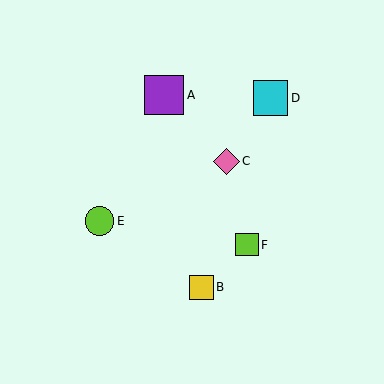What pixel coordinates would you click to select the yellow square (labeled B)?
Click at (201, 287) to select the yellow square B.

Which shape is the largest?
The purple square (labeled A) is the largest.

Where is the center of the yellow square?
The center of the yellow square is at (201, 287).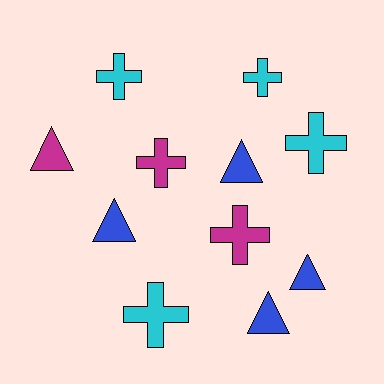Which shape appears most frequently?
Cross, with 6 objects.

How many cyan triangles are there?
There are no cyan triangles.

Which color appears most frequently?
Cyan, with 4 objects.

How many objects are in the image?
There are 11 objects.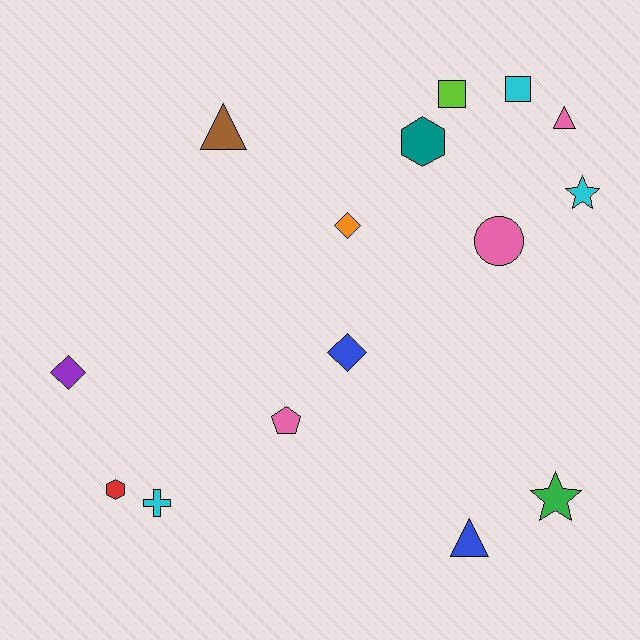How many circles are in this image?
There is 1 circle.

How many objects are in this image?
There are 15 objects.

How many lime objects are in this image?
There is 1 lime object.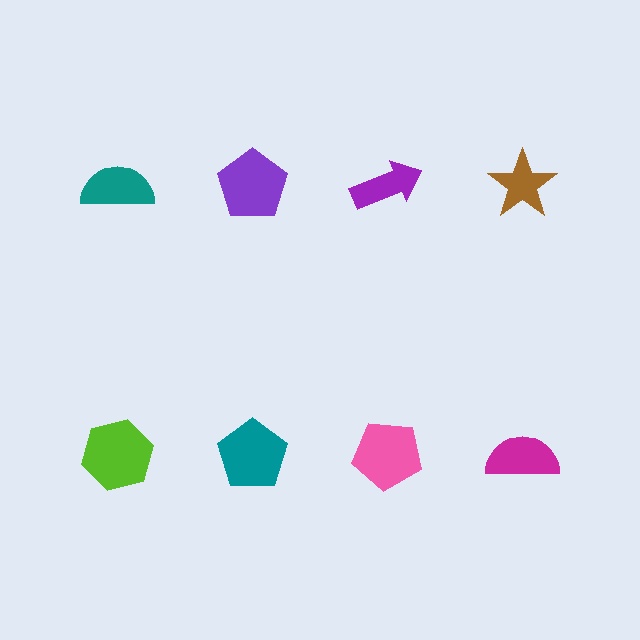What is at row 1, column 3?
A purple arrow.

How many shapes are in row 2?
4 shapes.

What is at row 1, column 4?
A brown star.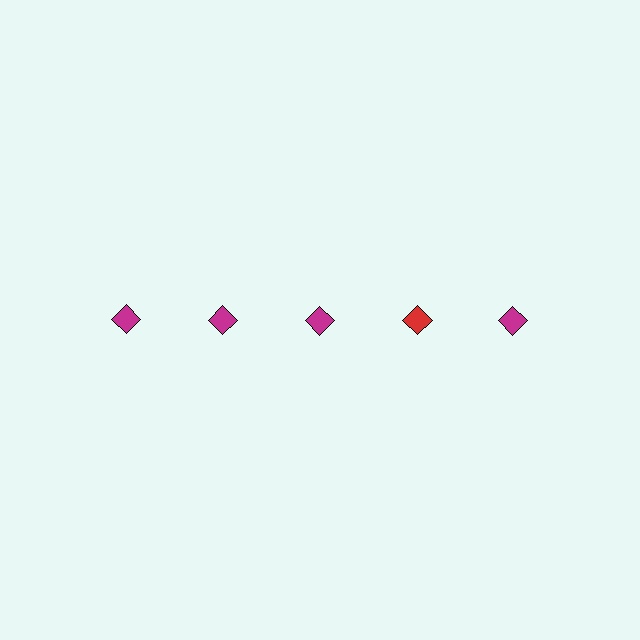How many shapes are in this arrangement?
There are 5 shapes arranged in a grid pattern.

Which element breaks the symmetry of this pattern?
The red diamond in the top row, second from right column breaks the symmetry. All other shapes are magenta diamonds.